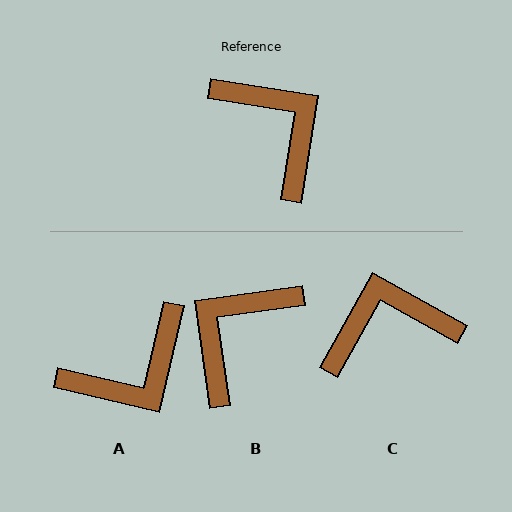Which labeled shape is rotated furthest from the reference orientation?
B, about 107 degrees away.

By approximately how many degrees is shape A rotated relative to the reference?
Approximately 94 degrees clockwise.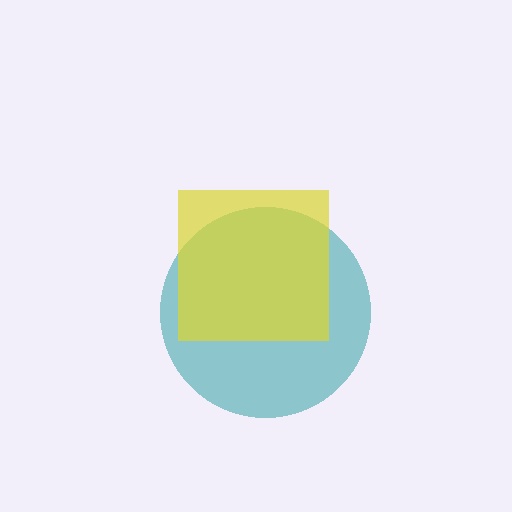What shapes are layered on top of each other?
The layered shapes are: a teal circle, a yellow square.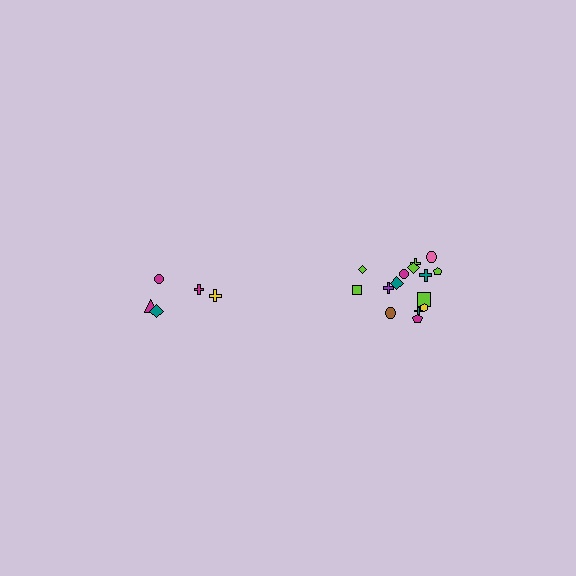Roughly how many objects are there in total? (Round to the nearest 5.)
Roughly 20 objects in total.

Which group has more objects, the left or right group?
The right group.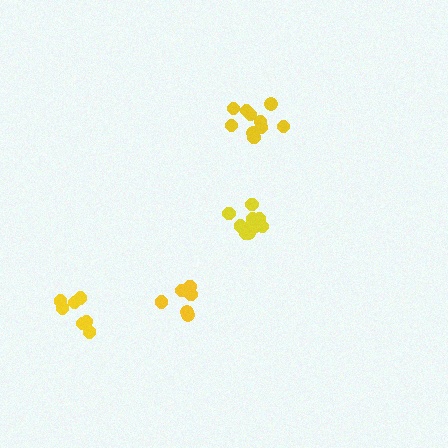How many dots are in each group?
Group 1: 12 dots, Group 2: 10 dots, Group 3: 7 dots, Group 4: 6 dots (35 total).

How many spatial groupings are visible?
There are 4 spatial groupings.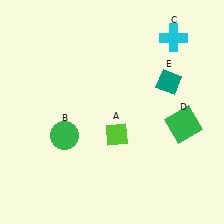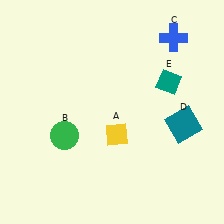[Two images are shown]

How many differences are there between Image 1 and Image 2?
There are 3 differences between the two images.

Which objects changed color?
A changed from lime to yellow. C changed from cyan to blue. D changed from green to teal.